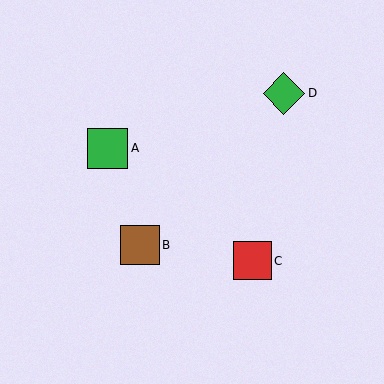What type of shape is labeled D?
Shape D is a green diamond.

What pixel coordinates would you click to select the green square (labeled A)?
Click at (108, 148) to select the green square A.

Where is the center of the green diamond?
The center of the green diamond is at (284, 93).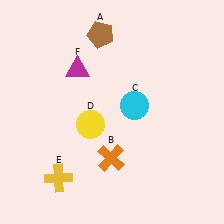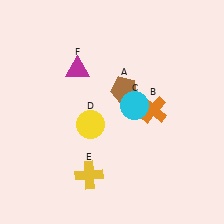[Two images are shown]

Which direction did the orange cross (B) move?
The orange cross (B) moved up.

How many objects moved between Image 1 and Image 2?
3 objects moved between the two images.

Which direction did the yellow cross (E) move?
The yellow cross (E) moved right.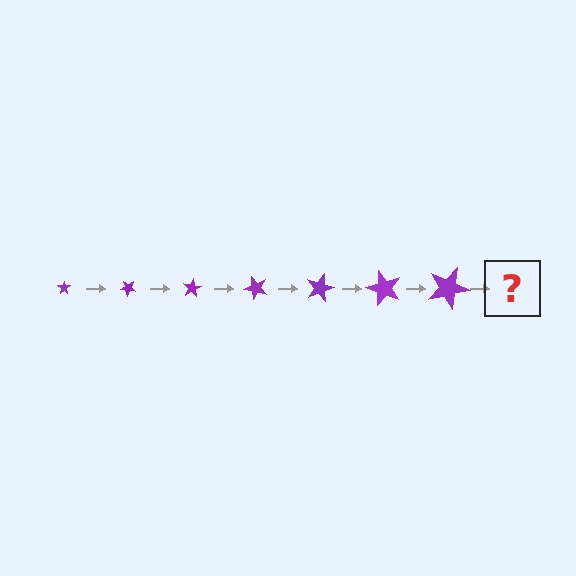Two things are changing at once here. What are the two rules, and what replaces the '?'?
The two rules are that the star grows larger each step and it rotates 40 degrees each step. The '?' should be a star, larger than the previous one and rotated 280 degrees from the start.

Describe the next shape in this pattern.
It should be a star, larger than the previous one and rotated 280 degrees from the start.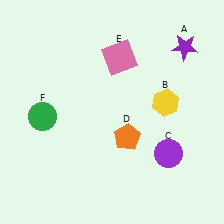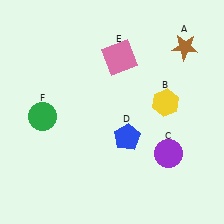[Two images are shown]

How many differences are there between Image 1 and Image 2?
There are 2 differences between the two images.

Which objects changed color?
A changed from purple to brown. D changed from orange to blue.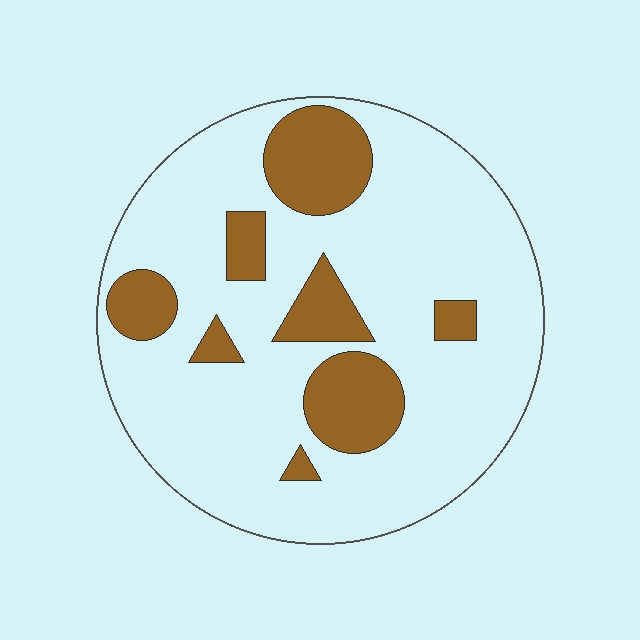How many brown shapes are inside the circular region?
8.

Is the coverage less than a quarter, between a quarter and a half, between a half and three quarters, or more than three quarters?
Less than a quarter.